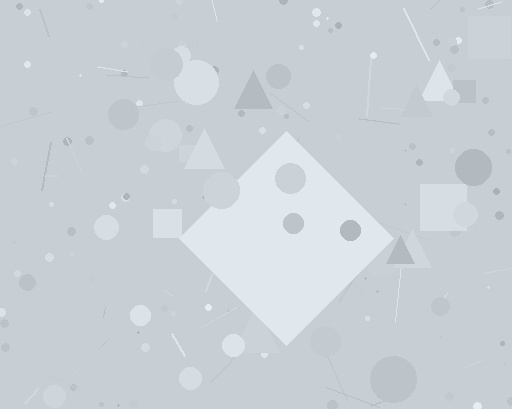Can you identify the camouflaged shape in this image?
The camouflaged shape is a diamond.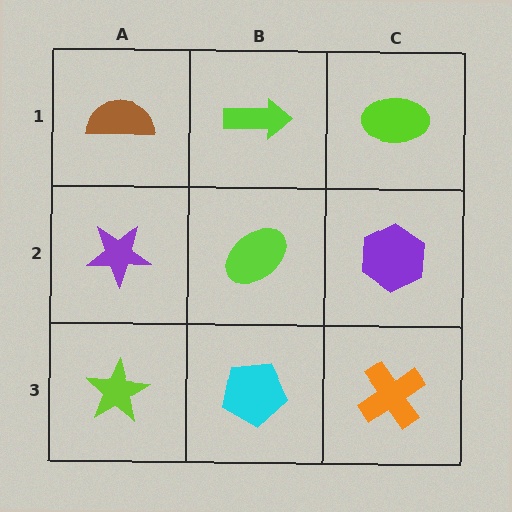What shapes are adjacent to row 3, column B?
A lime ellipse (row 2, column B), a lime star (row 3, column A), an orange cross (row 3, column C).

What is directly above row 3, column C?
A purple hexagon.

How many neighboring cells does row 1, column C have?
2.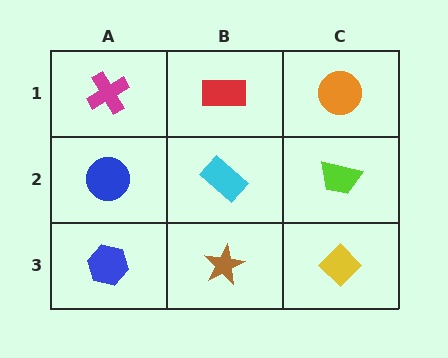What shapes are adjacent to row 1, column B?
A cyan rectangle (row 2, column B), a magenta cross (row 1, column A), an orange circle (row 1, column C).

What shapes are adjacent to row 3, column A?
A blue circle (row 2, column A), a brown star (row 3, column B).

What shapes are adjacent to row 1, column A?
A blue circle (row 2, column A), a red rectangle (row 1, column B).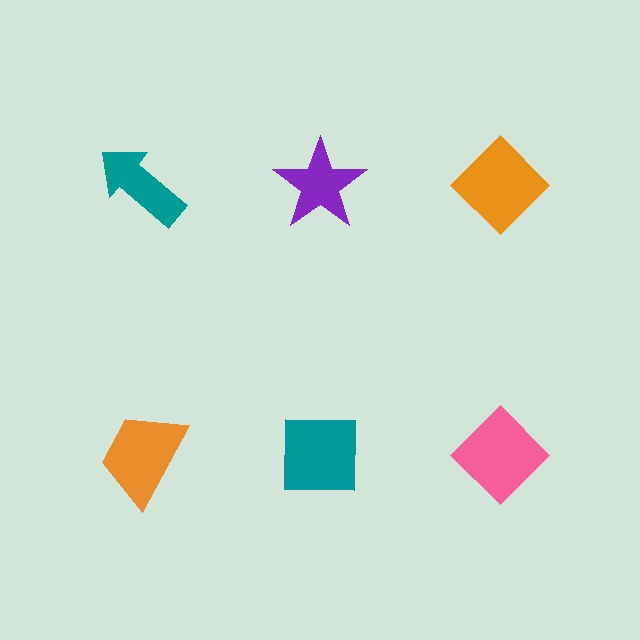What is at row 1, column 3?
An orange diamond.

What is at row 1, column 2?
A purple star.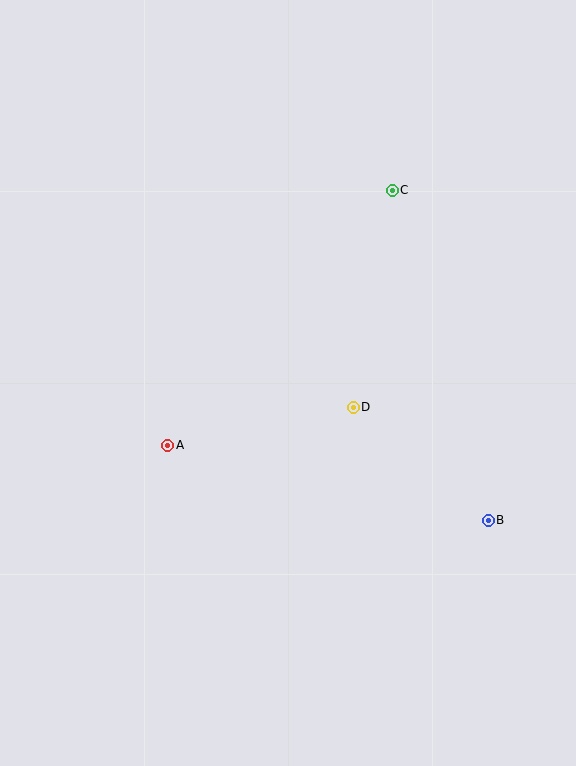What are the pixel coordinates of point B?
Point B is at (488, 520).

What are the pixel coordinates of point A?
Point A is at (168, 445).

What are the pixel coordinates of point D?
Point D is at (353, 407).